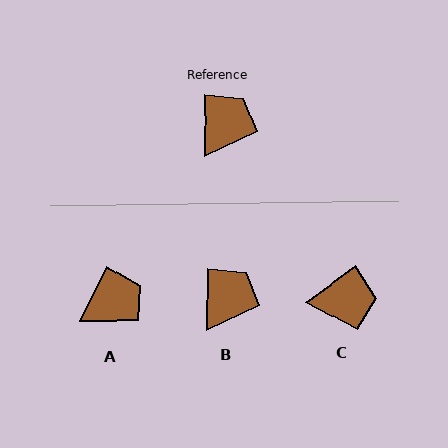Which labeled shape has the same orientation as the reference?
B.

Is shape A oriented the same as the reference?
No, it is off by about 26 degrees.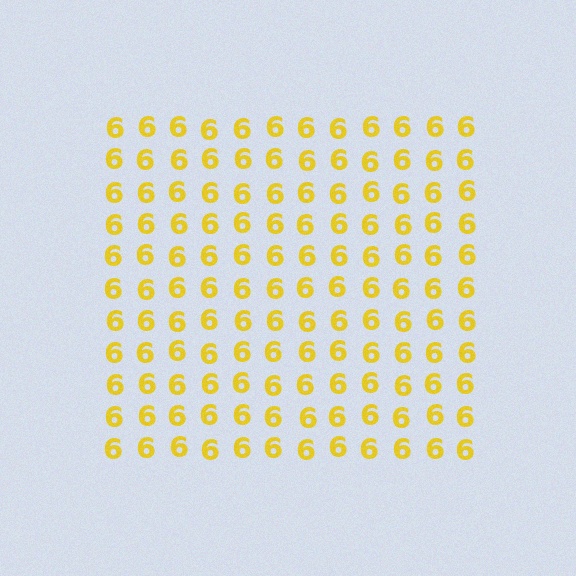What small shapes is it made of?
It is made of small digit 6's.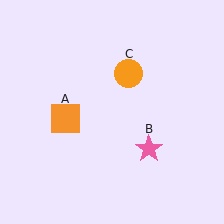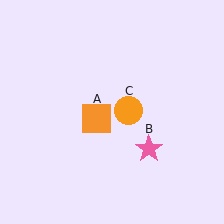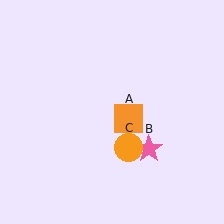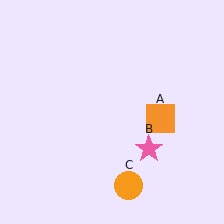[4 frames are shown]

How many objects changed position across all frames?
2 objects changed position: orange square (object A), orange circle (object C).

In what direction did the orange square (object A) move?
The orange square (object A) moved right.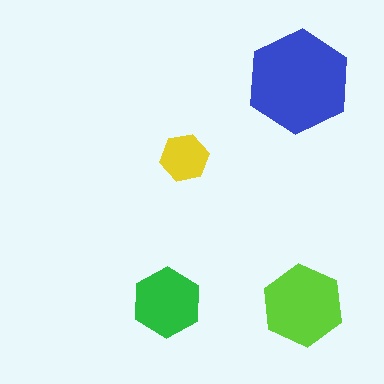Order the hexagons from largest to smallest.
the blue one, the lime one, the green one, the yellow one.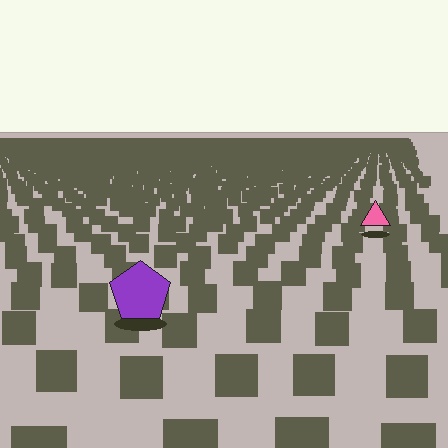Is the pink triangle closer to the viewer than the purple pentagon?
No. The purple pentagon is closer — you can tell from the texture gradient: the ground texture is coarser near it.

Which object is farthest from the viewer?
The pink triangle is farthest from the viewer. It appears smaller and the ground texture around it is denser.